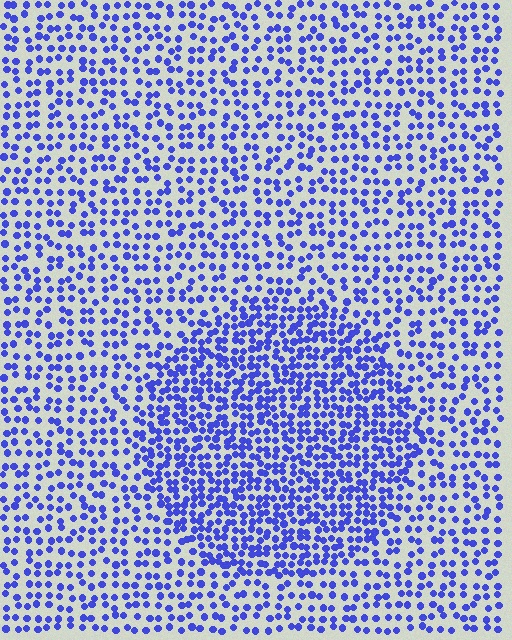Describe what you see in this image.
The image contains small blue elements arranged at two different densities. A circle-shaped region is visible where the elements are more densely packed than the surrounding area.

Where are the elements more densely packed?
The elements are more densely packed inside the circle boundary.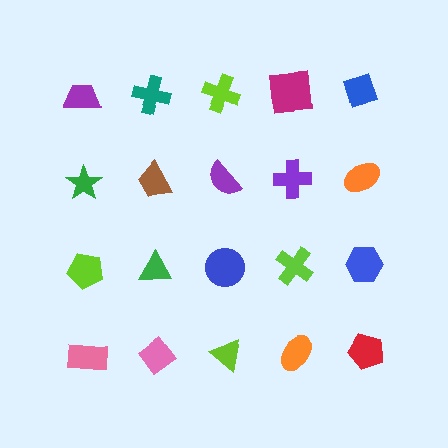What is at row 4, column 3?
A lime triangle.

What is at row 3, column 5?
A blue hexagon.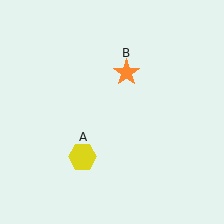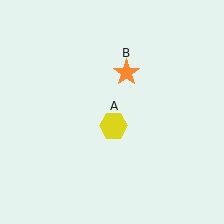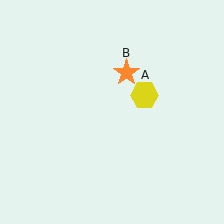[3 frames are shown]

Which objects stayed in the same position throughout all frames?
Orange star (object B) remained stationary.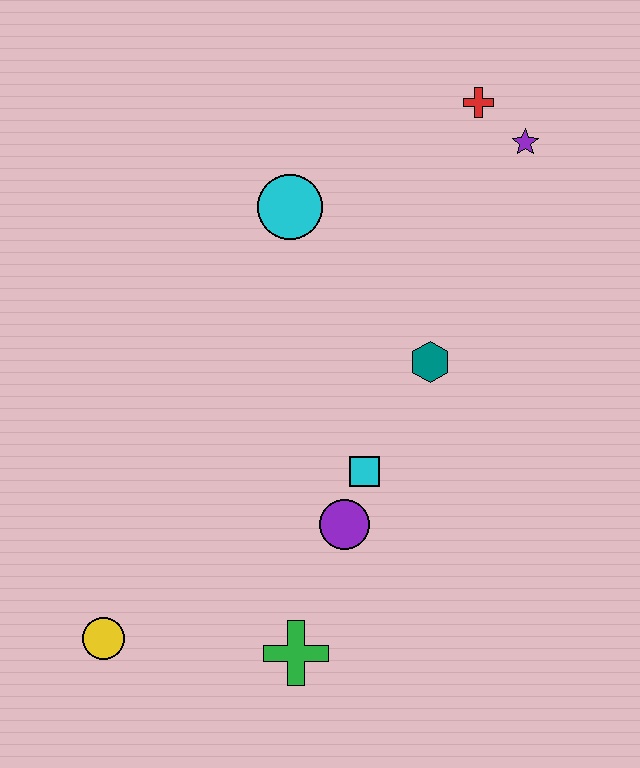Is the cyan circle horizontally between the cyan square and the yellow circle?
Yes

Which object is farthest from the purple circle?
The red cross is farthest from the purple circle.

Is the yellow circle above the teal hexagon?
No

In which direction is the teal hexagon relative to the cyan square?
The teal hexagon is above the cyan square.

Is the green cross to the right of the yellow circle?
Yes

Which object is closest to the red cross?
The purple star is closest to the red cross.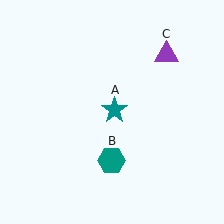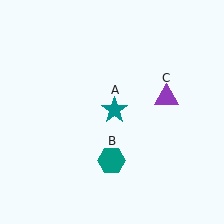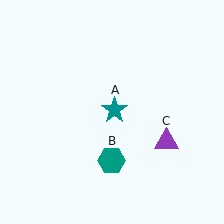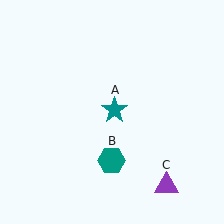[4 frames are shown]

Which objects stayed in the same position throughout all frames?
Teal star (object A) and teal hexagon (object B) remained stationary.